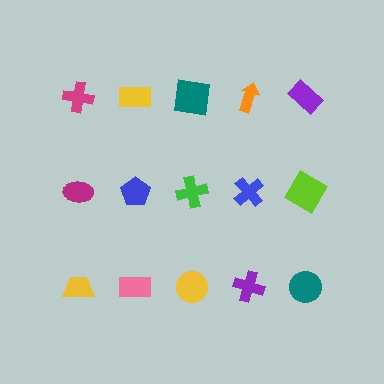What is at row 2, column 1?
A magenta ellipse.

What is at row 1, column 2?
A yellow rectangle.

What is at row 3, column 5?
A teal circle.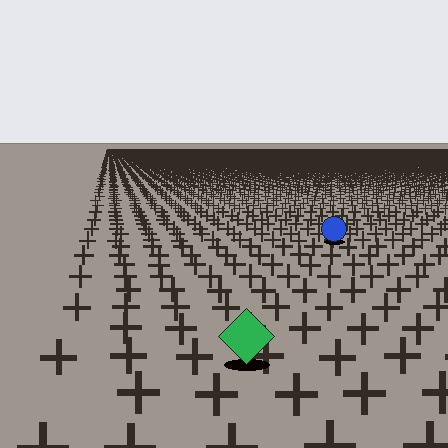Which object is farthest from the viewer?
The blue circle is farthest from the viewer. It appears smaller and the ground texture around it is denser.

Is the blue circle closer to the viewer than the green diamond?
No. The green diamond is closer — you can tell from the texture gradient: the ground texture is coarser near it.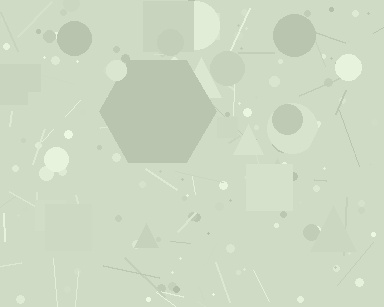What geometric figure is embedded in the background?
A hexagon is embedded in the background.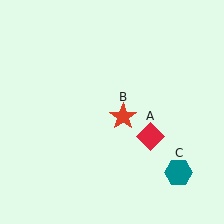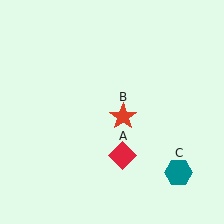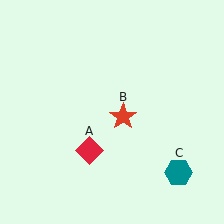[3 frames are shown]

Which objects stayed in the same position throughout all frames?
Red star (object B) and teal hexagon (object C) remained stationary.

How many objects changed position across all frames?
1 object changed position: red diamond (object A).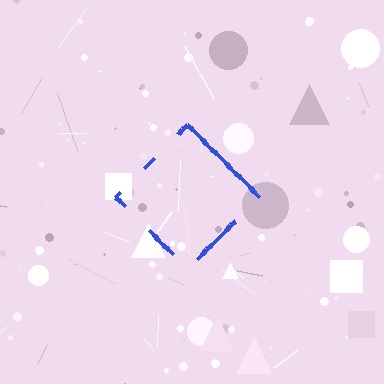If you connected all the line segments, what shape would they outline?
They would outline a diamond.